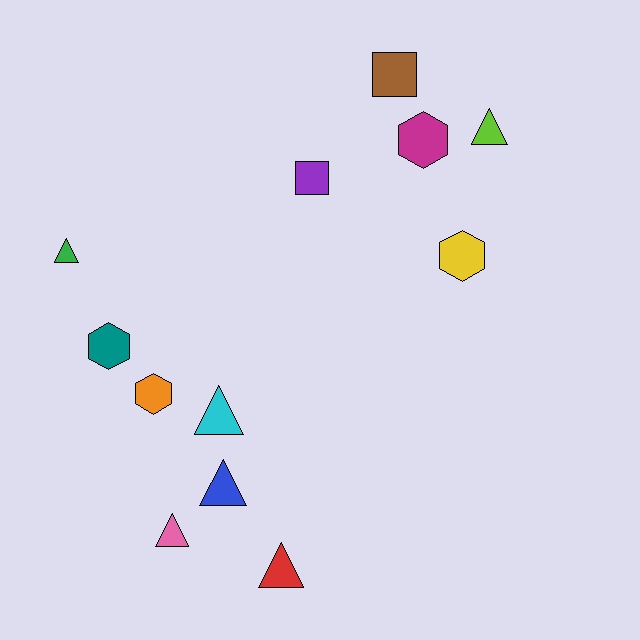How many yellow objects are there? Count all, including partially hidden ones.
There is 1 yellow object.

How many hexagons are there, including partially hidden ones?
There are 4 hexagons.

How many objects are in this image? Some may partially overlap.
There are 12 objects.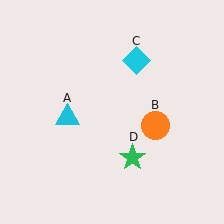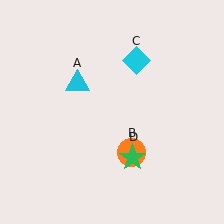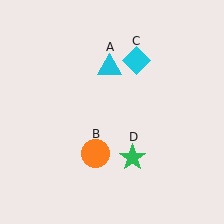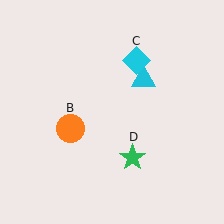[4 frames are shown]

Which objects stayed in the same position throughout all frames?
Cyan diamond (object C) and green star (object D) remained stationary.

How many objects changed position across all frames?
2 objects changed position: cyan triangle (object A), orange circle (object B).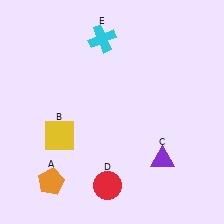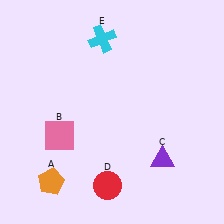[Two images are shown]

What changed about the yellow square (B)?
In Image 1, B is yellow. In Image 2, it changed to pink.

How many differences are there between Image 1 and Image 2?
There is 1 difference between the two images.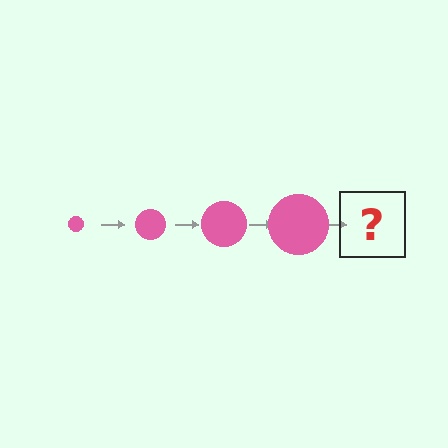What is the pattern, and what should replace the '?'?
The pattern is that the circle gets progressively larger each step. The '?' should be a pink circle, larger than the previous one.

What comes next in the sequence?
The next element should be a pink circle, larger than the previous one.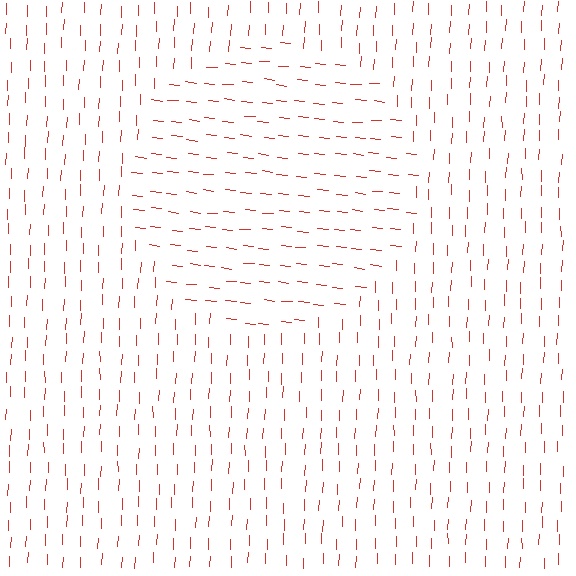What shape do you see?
I see a circle.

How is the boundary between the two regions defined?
The boundary is defined purely by a change in line orientation (approximately 86 degrees difference). All lines are the same color and thickness.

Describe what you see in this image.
The image is filled with small red line segments. A circle region in the image has lines oriented differently from the surrounding lines, creating a visible texture boundary.